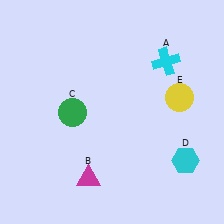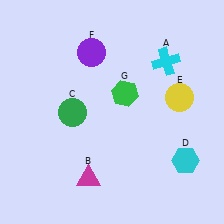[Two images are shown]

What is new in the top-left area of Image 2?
A purple circle (F) was added in the top-left area of Image 2.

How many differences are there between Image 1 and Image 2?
There are 2 differences between the two images.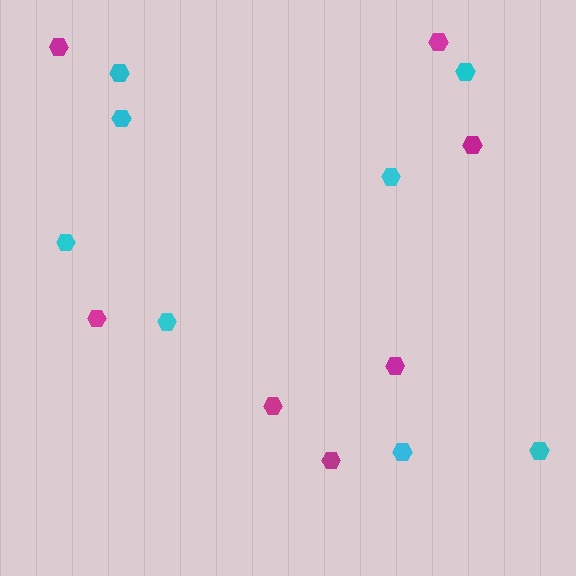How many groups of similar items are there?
There are 2 groups: one group of cyan hexagons (8) and one group of magenta hexagons (7).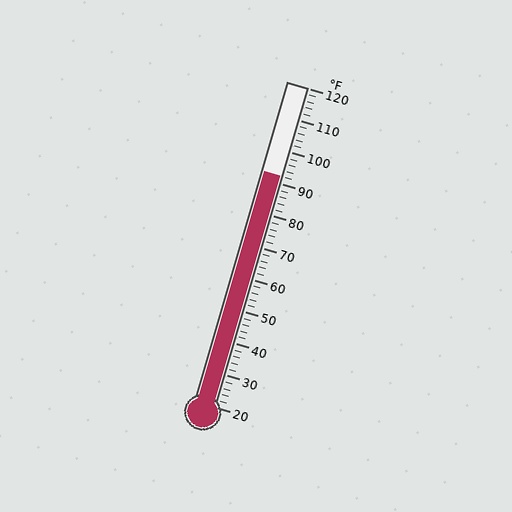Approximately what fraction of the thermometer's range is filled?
The thermometer is filled to approximately 70% of its range.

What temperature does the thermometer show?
The thermometer shows approximately 92°F.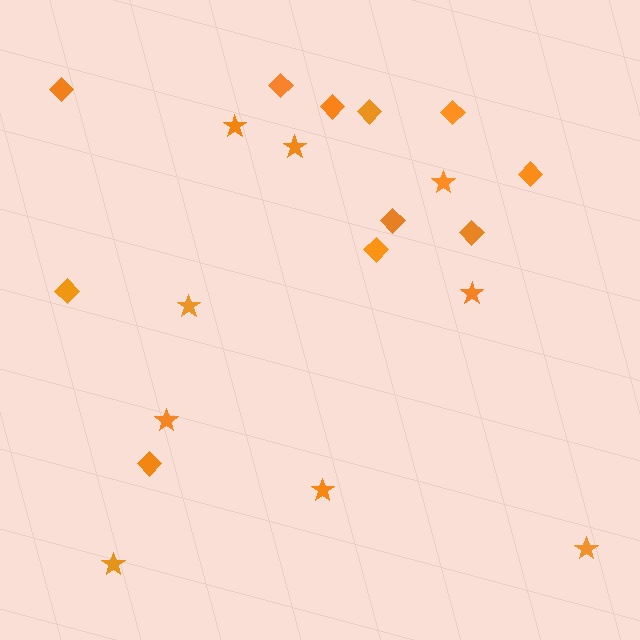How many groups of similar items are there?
There are 2 groups: one group of diamonds (11) and one group of stars (9).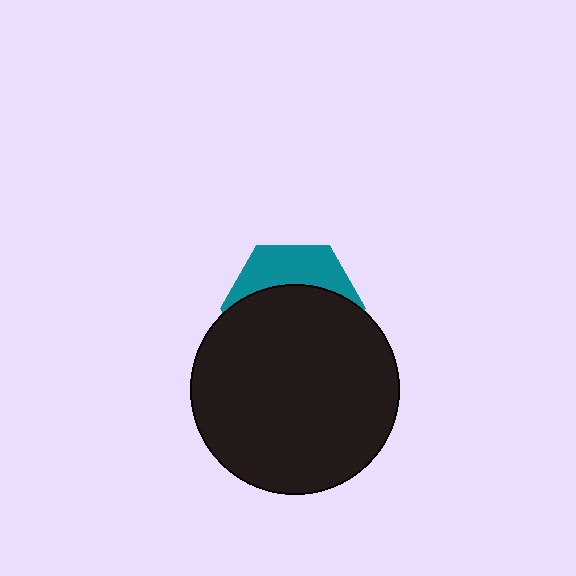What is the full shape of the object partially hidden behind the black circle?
The partially hidden object is a teal hexagon.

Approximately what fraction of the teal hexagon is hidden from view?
Roughly 66% of the teal hexagon is hidden behind the black circle.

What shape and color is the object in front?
The object in front is a black circle.